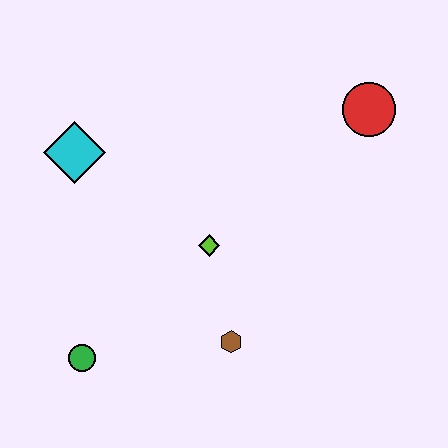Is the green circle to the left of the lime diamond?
Yes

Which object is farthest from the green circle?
The red circle is farthest from the green circle.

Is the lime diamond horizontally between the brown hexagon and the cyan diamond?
Yes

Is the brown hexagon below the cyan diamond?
Yes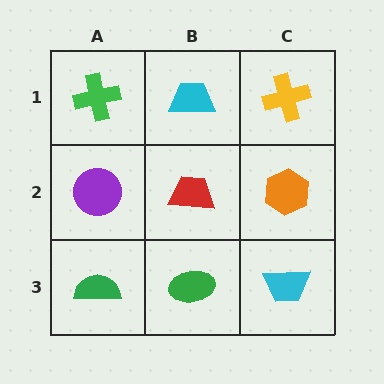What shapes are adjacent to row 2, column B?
A cyan trapezoid (row 1, column B), a green ellipse (row 3, column B), a purple circle (row 2, column A), an orange hexagon (row 2, column C).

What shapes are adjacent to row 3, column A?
A purple circle (row 2, column A), a green ellipse (row 3, column B).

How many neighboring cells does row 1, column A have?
2.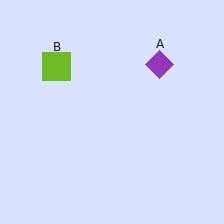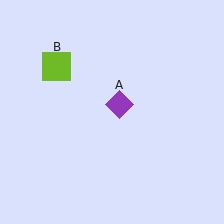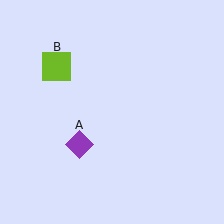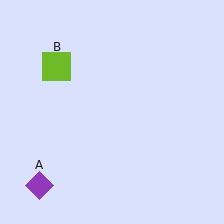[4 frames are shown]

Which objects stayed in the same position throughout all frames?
Lime square (object B) remained stationary.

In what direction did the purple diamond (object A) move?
The purple diamond (object A) moved down and to the left.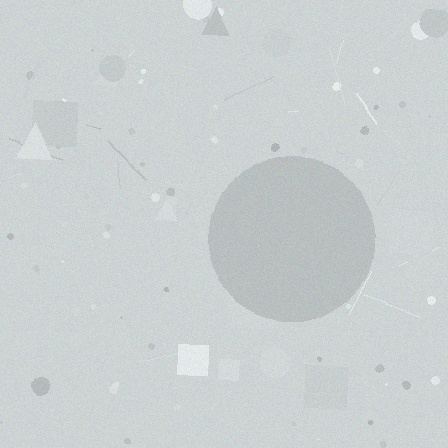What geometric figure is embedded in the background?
A circle is embedded in the background.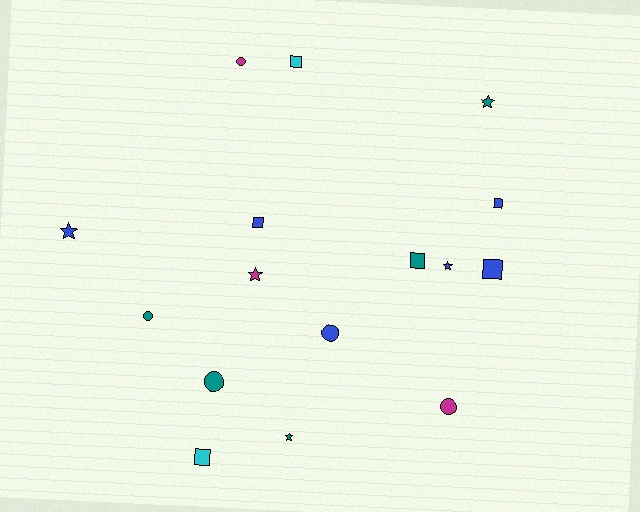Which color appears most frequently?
Blue, with 6 objects.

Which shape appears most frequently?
Square, with 6 objects.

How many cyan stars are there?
There are no cyan stars.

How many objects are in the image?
There are 16 objects.